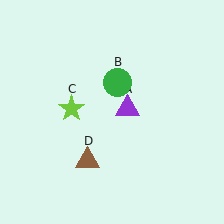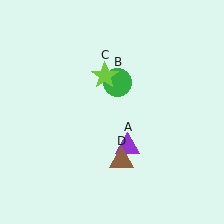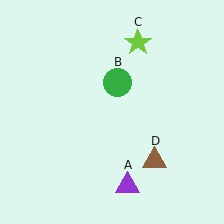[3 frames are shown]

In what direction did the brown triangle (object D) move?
The brown triangle (object D) moved right.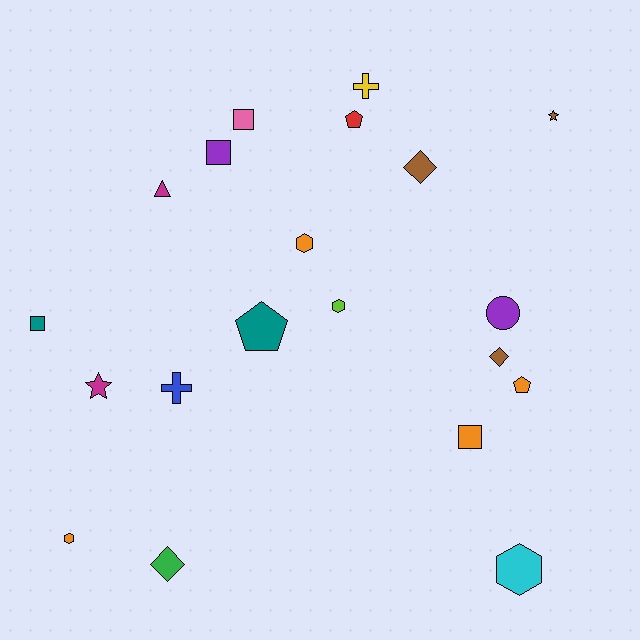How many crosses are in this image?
There are 2 crosses.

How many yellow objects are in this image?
There is 1 yellow object.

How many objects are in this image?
There are 20 objects.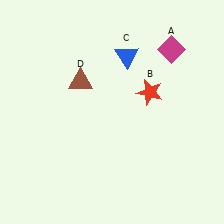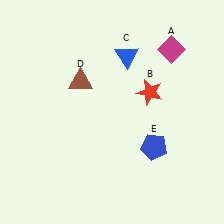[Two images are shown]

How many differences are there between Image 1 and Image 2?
There is 1 difference between the two images.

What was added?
A blue pentagon (E) was added in Image 2.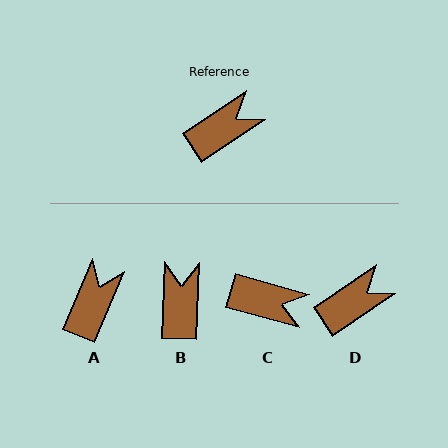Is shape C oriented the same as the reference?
No, it is off by about 49 degrees.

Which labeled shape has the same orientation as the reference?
D.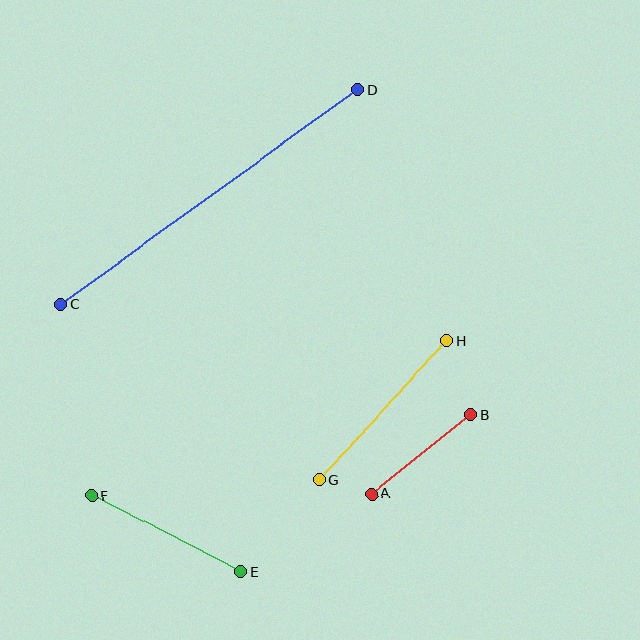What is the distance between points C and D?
The distance is approximately 367 pixels.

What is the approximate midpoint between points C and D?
The midpoint is at approximately (209, 197) pixels.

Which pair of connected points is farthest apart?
Points C and D are farthest apart.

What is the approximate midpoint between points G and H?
The midpoint is at approximately (383, 410) pixels.